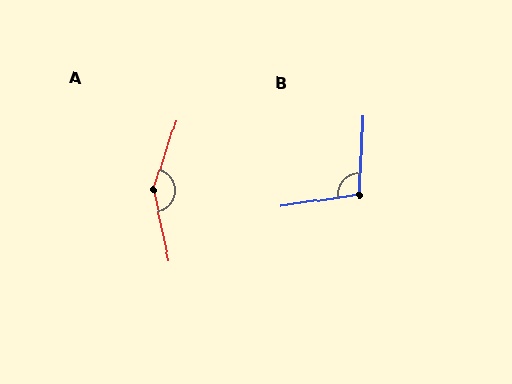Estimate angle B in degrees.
Approximately 100 degrees.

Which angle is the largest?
A, at approximately 150 degrees.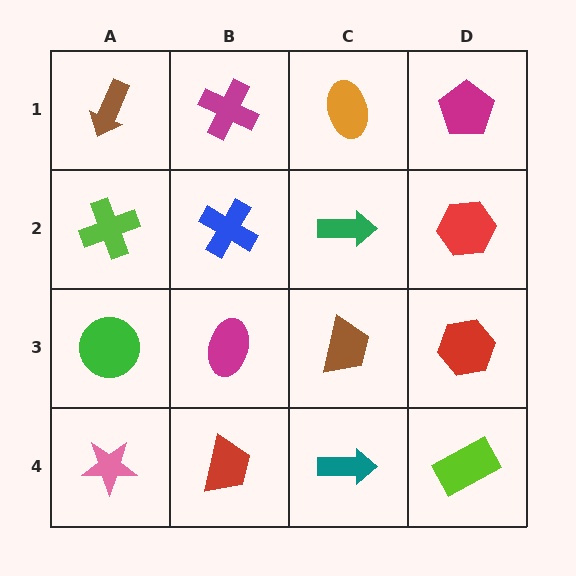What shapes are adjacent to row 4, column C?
A brown trapezoid (row 3, column C), a red trapezoid (row 4, column B), a lime rectangle (row 4, column D).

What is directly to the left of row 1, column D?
An orange ellipse.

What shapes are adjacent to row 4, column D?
A red hexagon (row 3, column D), a teal arrow (row 4, column C).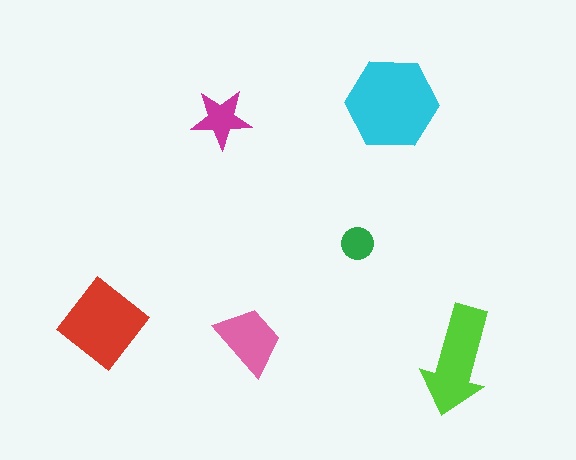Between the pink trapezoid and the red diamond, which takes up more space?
The red diamond.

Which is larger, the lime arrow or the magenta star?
The lime arrow.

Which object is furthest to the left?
The red diamond is leftmost.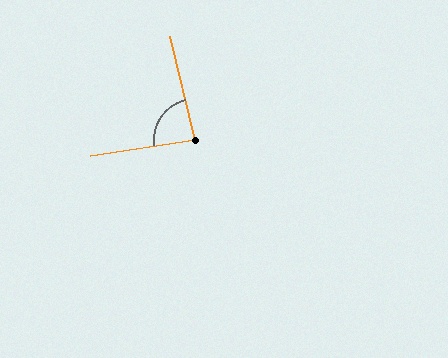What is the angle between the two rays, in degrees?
Approximately 85 degrees.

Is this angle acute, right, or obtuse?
It is approximately a right angle.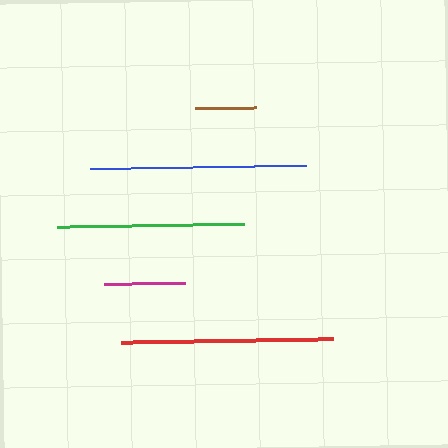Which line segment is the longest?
The blue line is the longest at approximately 216 pixels.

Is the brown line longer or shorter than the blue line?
The blue line is longer than the brown line.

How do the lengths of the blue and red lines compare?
The blue and red lines are approximately the same length.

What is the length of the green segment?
The green segment is approximately 187 pixels long.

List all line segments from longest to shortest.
From longest to shortest: blue, red, green, magenta, brown.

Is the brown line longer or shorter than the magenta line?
The magenta line is longer than the brown line.